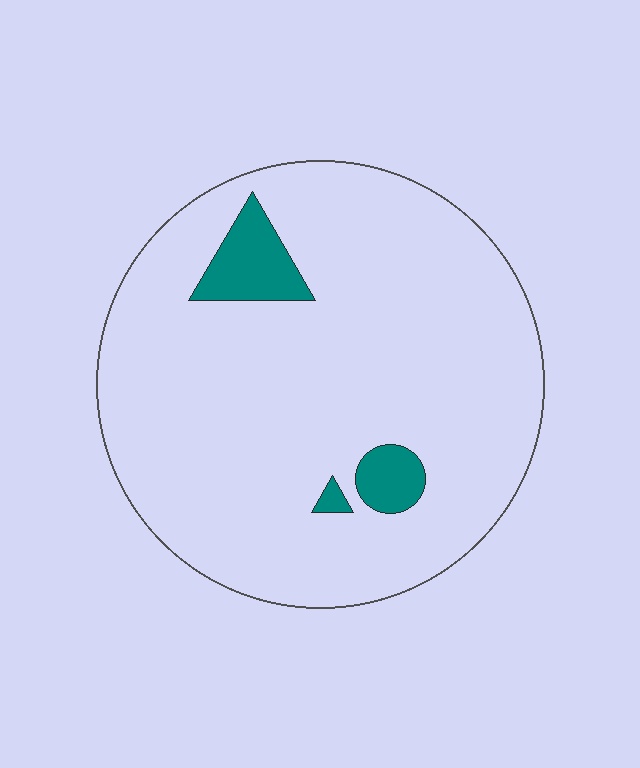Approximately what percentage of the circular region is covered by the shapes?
Approximately 5%.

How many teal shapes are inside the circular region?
3.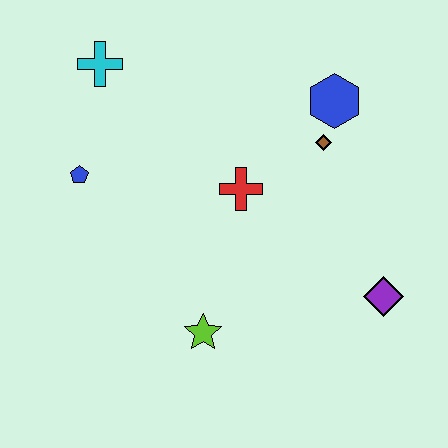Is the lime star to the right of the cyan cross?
Yes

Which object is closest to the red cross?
The brown diamond is closest to the red cross.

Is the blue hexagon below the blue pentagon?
No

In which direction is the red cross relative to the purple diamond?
The red cross is to the left of the purple diamond.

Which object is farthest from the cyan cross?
The purple diamond is farthest from the cyan cross.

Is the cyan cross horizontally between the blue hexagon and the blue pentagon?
Yes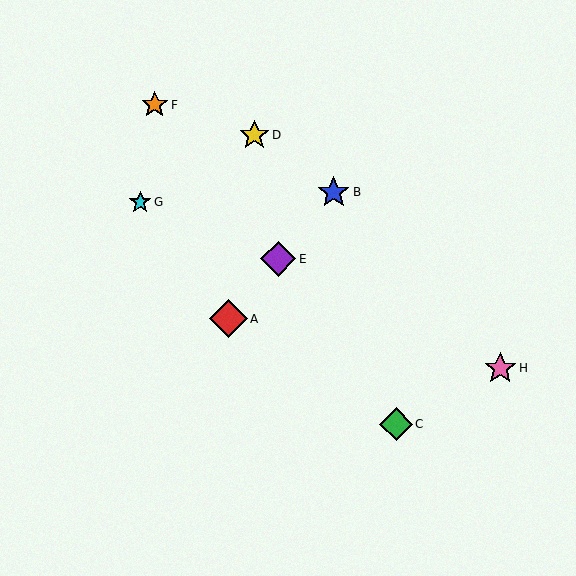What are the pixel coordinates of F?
Object F is at (155, 105).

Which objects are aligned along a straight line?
Objects A, B, E are aligned along a straight line.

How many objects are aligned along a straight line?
3 objects (A, B, E) are aligned along a straight line.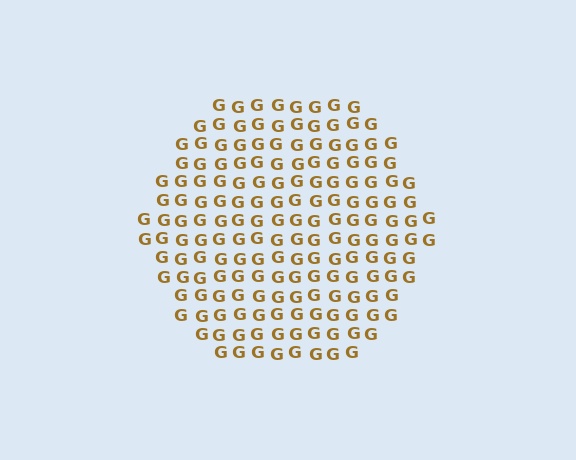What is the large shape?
The large shape is a hexagon.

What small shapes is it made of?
It is made of small letter G's.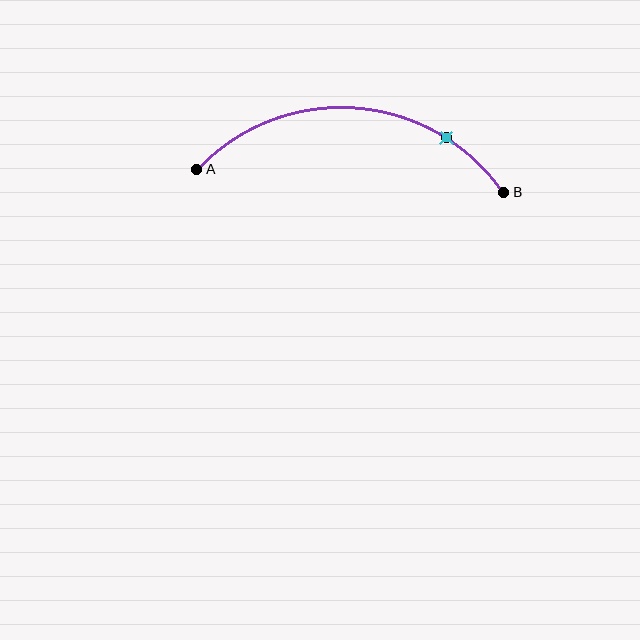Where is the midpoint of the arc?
The arc midpoint is the point on the curve farthest from the straight line joining A and B. It sits above that line.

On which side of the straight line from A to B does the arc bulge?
The arc bulges above the straight line connecting A and B.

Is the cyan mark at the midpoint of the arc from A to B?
No. The cyan mark lies on the arc but is closer to endpoint B. The arc midpoint would be at the point on the curve equidistant along the arc from both A and B.